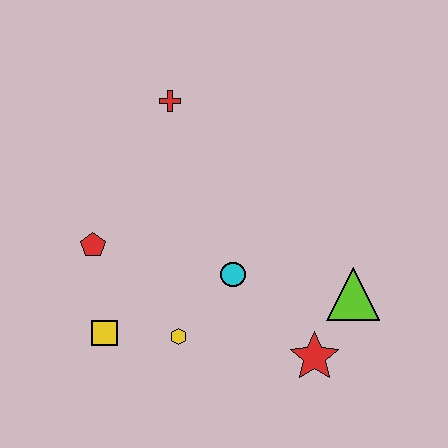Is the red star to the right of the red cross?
Yes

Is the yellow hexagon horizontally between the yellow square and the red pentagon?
No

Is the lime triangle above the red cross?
No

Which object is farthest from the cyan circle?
The red cross is farthest from the cyan circle.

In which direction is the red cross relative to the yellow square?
The red cross is above the yellow square.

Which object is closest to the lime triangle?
The red star is closest to the lime triangle.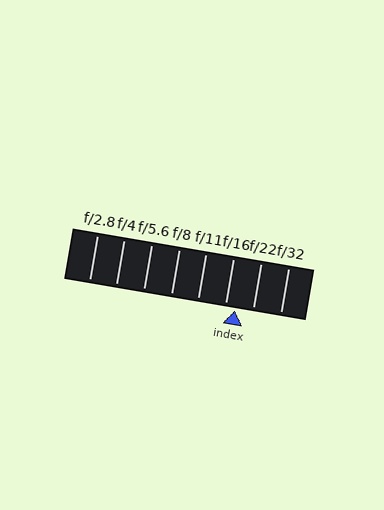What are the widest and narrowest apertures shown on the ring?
The widest aperture shown is f/2.8 and the narrowest is f/32.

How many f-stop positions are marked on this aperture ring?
There are 8 f-stop positions marked.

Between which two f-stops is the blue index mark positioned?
The index mark is between f/16 and f/22.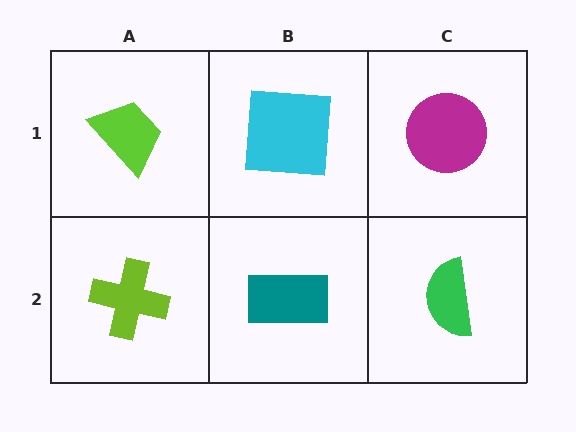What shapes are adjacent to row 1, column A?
A lime cross (row 2, column A), a cyan square (row 1, column B).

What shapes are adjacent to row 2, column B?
A cyan square (row 1, column B), a lime cross (row 2, column A), a green semicircle (row 2, column C).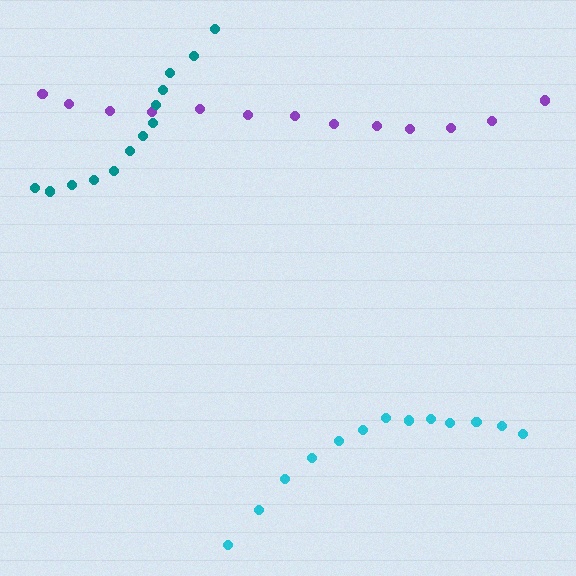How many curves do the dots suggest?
There are 3 distinct paths.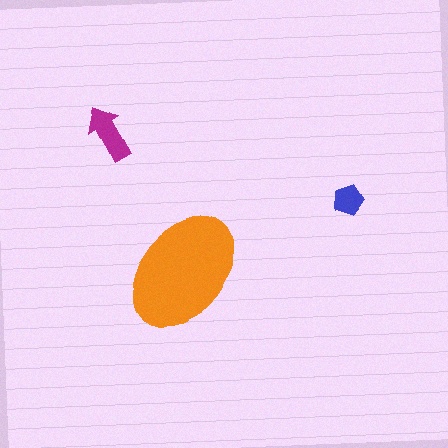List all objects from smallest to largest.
The blue pentagon, the magenta arrow, the orange ellipse.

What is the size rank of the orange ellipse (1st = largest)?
1st.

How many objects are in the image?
There are 3 objects in the image.